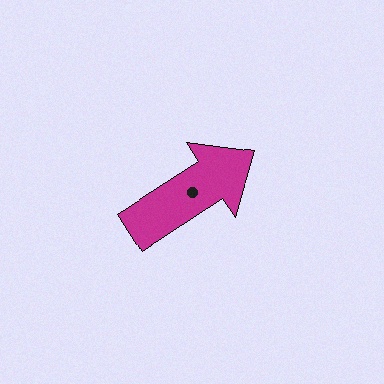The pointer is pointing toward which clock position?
Roughly 2 o'clock.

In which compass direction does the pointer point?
Northeast.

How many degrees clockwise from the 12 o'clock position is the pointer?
Approximately 57 degrees.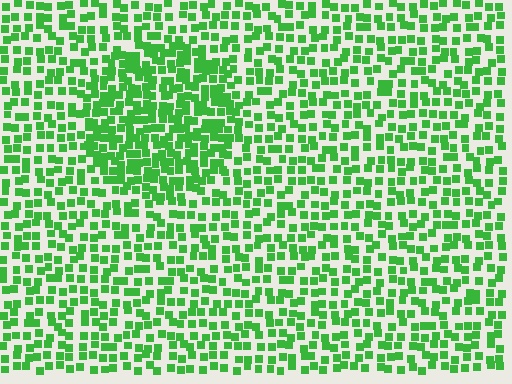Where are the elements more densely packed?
The elements are more densely packed inside the circle boundary.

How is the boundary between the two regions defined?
The boundary is defined by a change in element density (approximately 1.7x ratio). All elements are the same color, size, and shape.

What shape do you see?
I see a circle.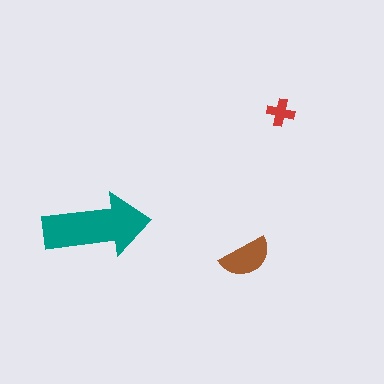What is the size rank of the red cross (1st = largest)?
3rd.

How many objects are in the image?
There are 3 objects in the image.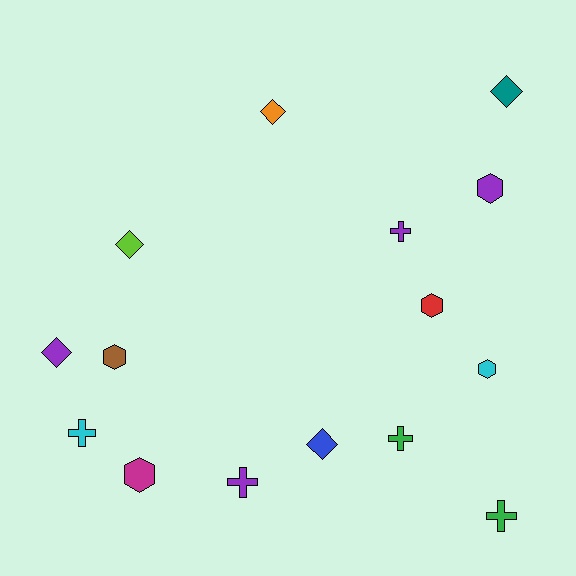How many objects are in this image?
There are 15 objects.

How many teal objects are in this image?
There is 1 teal object.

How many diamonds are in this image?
There are 5 diamonds.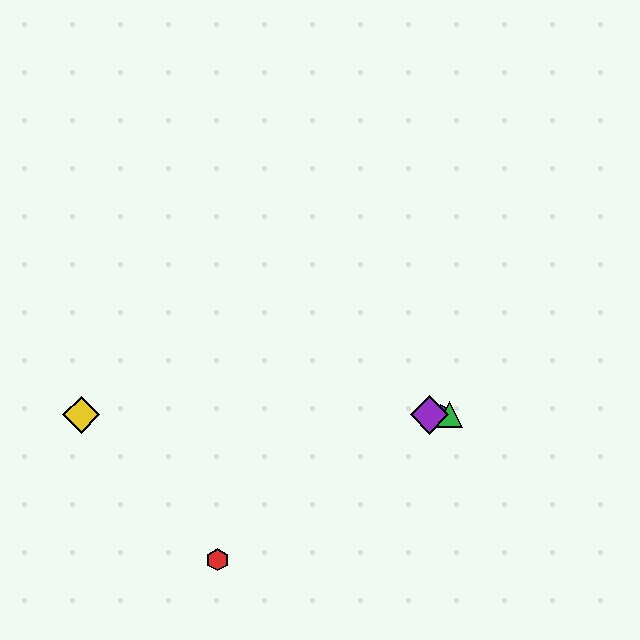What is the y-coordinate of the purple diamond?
The purple diamond is at y≈415.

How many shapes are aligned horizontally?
4 shapes (the blue hexagon, the green triangle, the yellow diamond, the purple diamond) are aligned horizontally.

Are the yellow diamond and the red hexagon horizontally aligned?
No, the yellow diamond is at y≈415 and the red hexagon is at y≈560.